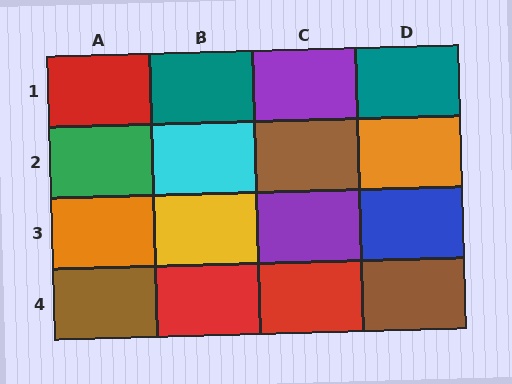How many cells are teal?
2 cells are teal.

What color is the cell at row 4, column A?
Brown.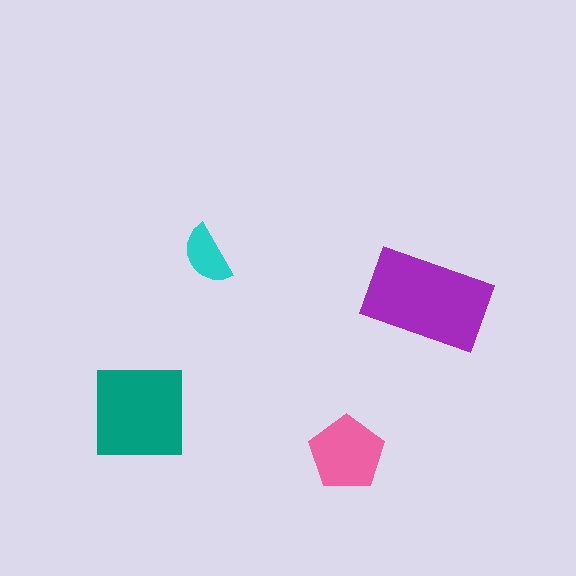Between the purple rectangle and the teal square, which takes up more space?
The purple rectangle.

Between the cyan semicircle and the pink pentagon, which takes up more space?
The pink pentagon.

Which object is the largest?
The purple rectangle.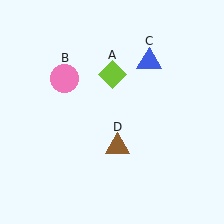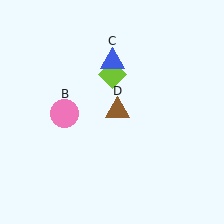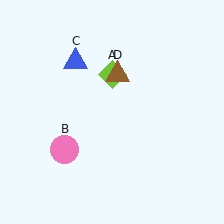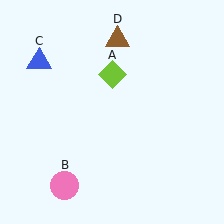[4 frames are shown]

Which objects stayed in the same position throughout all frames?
Lime diamond (object A) remained stationary.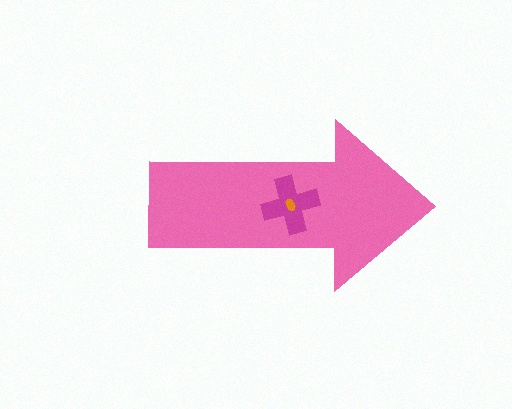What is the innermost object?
The orange ellipse.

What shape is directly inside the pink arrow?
The magenta cross.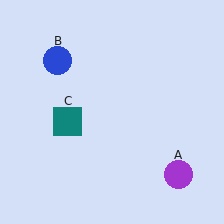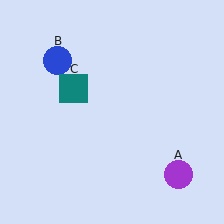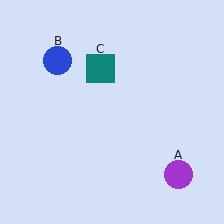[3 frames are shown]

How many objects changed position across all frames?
1 object changed position: teal square (object C).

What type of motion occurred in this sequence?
The teal square (object C) rotated clockwise around the center of the scene.